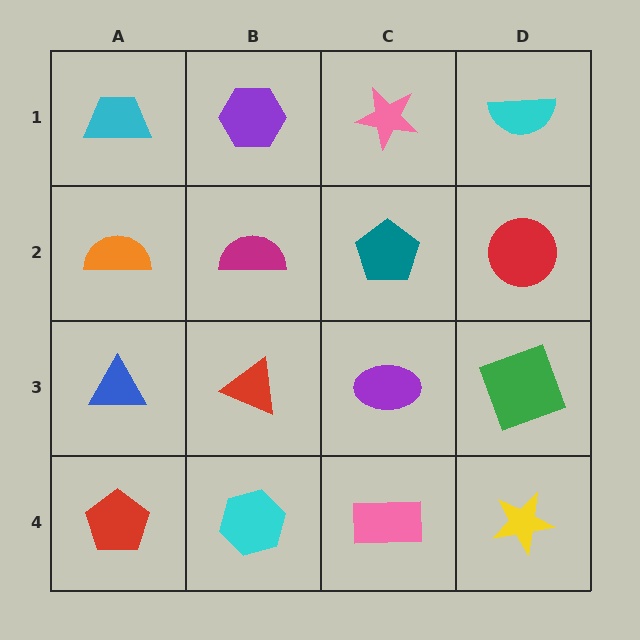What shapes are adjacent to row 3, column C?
A teal pentagon (row 2, column C), a pink rectangle (row 4, column C), a red triangle (row 3, column B), a green square (row 3, column D).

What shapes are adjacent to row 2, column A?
A cyan trapezoid (row 1, column A), a blue triangle (row 3, column A), a magenta semicircle (row 2, column B).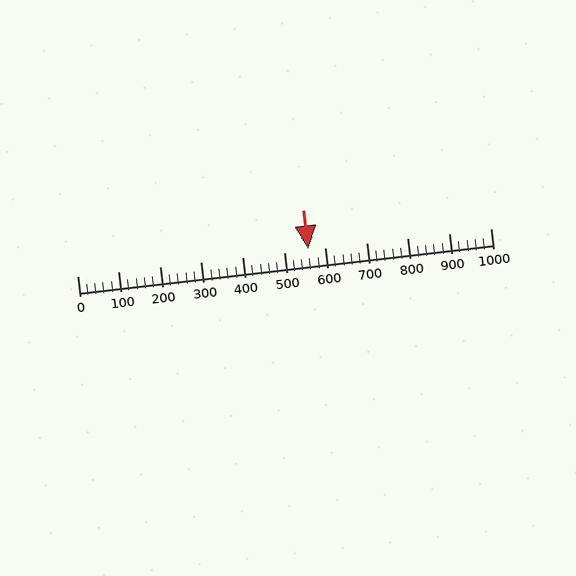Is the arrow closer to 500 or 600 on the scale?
The arrow is closer to 600.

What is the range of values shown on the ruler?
The ruler shows values from 0 to 1000.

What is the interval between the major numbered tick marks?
The major tick marks are spaced 100 units apart.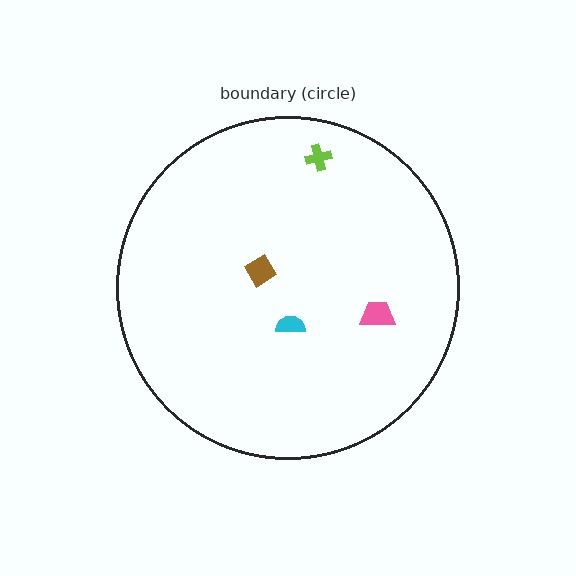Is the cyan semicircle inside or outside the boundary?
Inside.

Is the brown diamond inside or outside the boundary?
Inside.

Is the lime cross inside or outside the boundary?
Inside.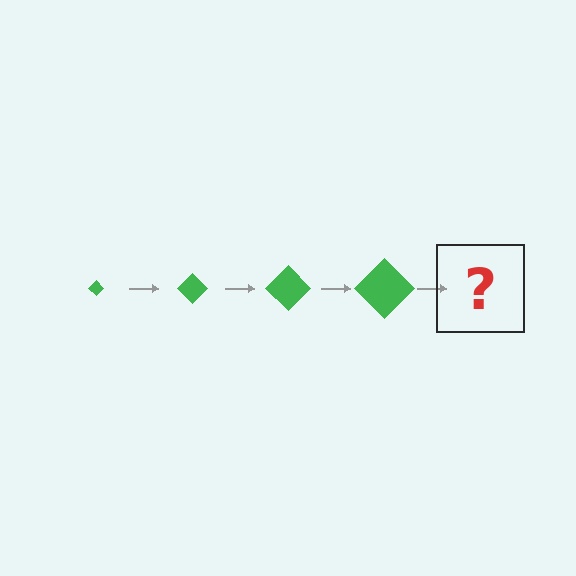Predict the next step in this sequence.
The next step is a green diamond, larger than the previous one.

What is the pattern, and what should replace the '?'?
The pattern is that the diamond gets progressively larger each step. The '?' should be a green diamond, larger than the previous one.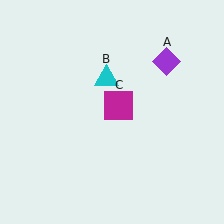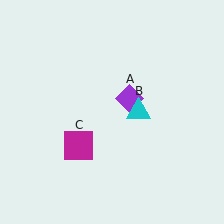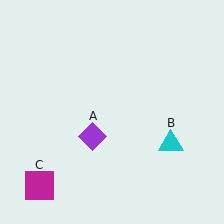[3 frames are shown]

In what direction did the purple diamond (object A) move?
The purple diamond (object A) moved down and to the left.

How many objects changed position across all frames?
3 objects changed position: purple diamond (object A), cyan triangle (object B), magenta square (object C).